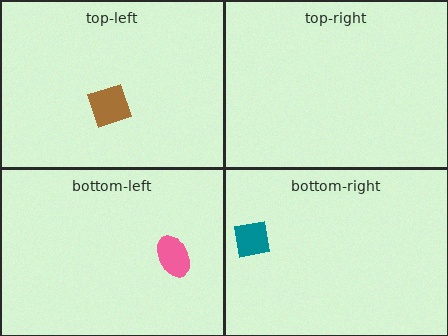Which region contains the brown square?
The top-left region.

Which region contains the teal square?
The bottom-right region.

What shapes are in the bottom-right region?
The teal square.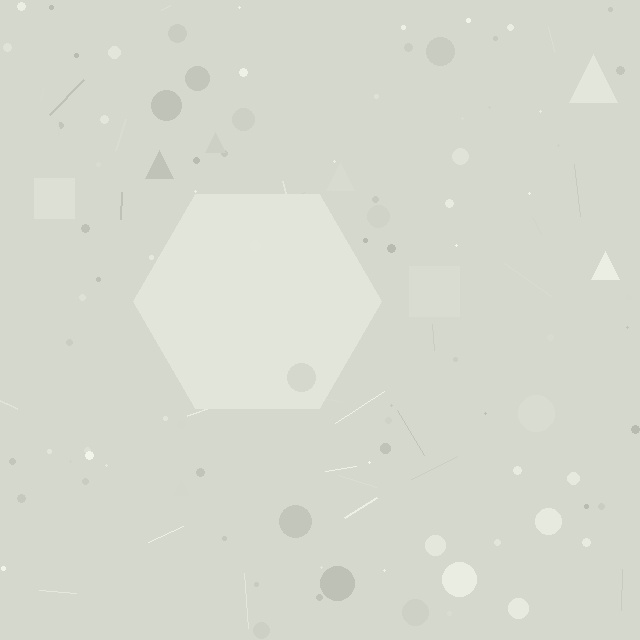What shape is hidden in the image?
A hexagon is hidden in the image.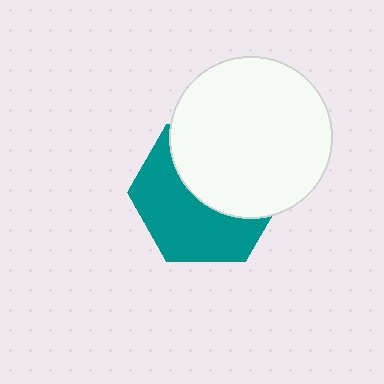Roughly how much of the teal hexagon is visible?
About half of it is visible (roughly 51%).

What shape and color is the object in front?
The object in front is a white circle.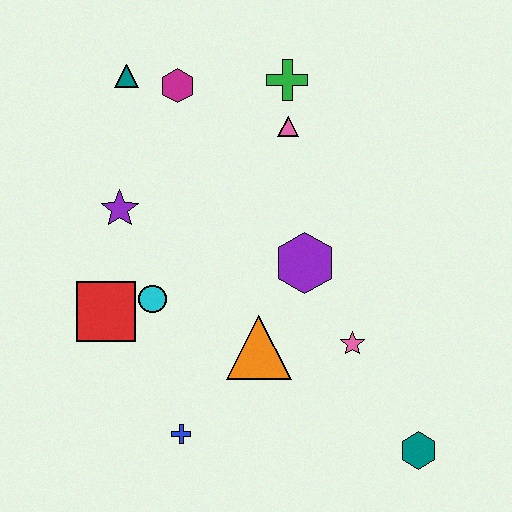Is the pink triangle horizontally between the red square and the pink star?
Yes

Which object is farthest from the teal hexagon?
The teal triangle is farthest from the teal hexagon.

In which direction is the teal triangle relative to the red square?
The teal triangle is above the red square.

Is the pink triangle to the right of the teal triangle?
Yes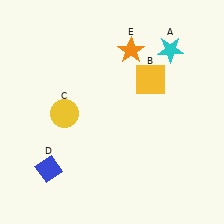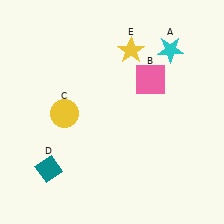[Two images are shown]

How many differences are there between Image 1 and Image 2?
There are 3 differences between the two images.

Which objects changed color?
B changed from yellow to pink. D changed from blue to teal. E changed from orange to yellow.